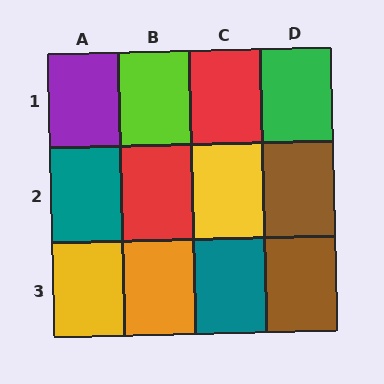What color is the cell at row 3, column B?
Orange.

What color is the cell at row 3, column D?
Brown.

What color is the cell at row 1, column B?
Lime.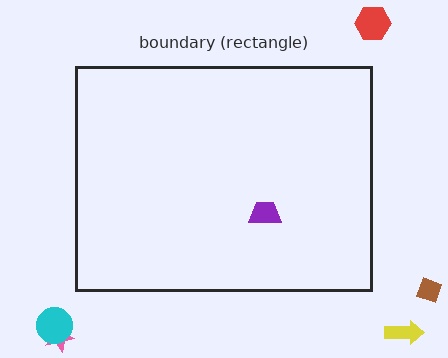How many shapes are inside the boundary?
1 inside, 5 outside.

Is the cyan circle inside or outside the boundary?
Outside.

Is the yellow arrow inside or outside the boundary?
Outside.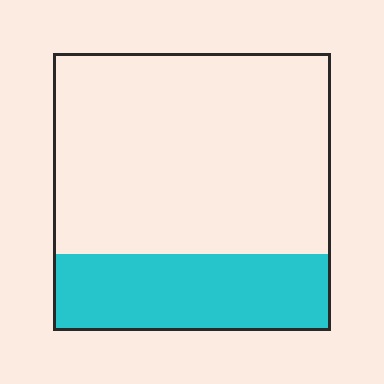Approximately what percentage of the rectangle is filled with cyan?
Approximately 30%.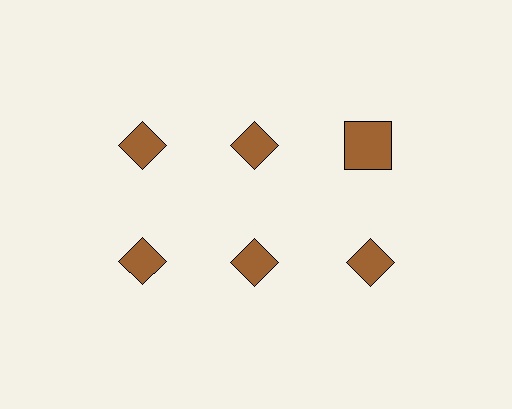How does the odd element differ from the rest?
It has a different shape: square instead of diamond.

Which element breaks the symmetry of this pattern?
The brown square in the top row, center column breaks the symmetry. All other shapes are brown diamonds.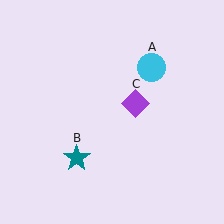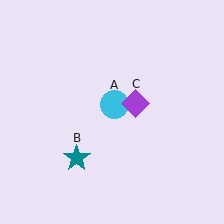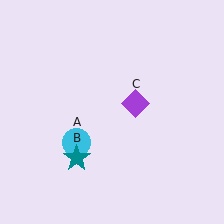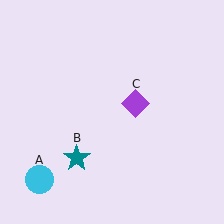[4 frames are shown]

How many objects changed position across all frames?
1 object changed position: cyan circle (object A).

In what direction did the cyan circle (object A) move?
The cyan circle (object A) moved down and to the left.